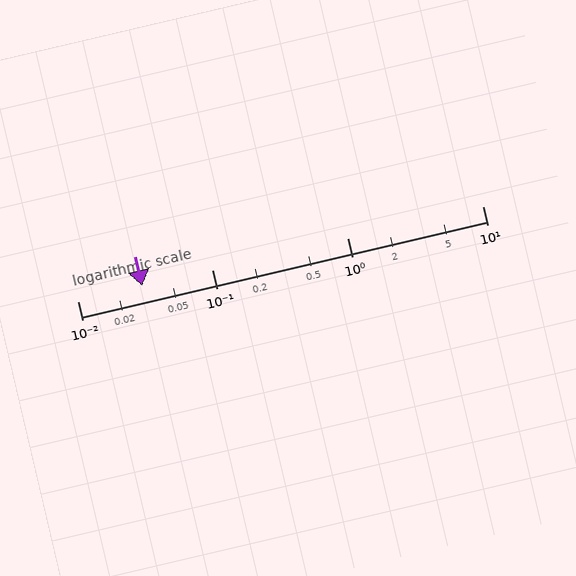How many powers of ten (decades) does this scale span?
The scale spans 3 decades, from 0.01 to 10.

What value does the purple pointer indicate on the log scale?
The pointer indicates approximately 0.03.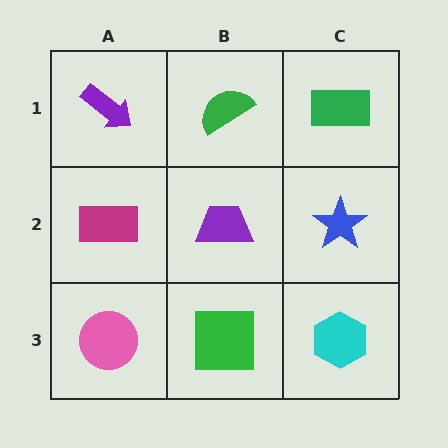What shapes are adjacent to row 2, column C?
A green rectangle (row 1, column C), a cyan hexagon (row 3, column C), a purple trapezoid (row 2, column B).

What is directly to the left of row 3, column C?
A green square.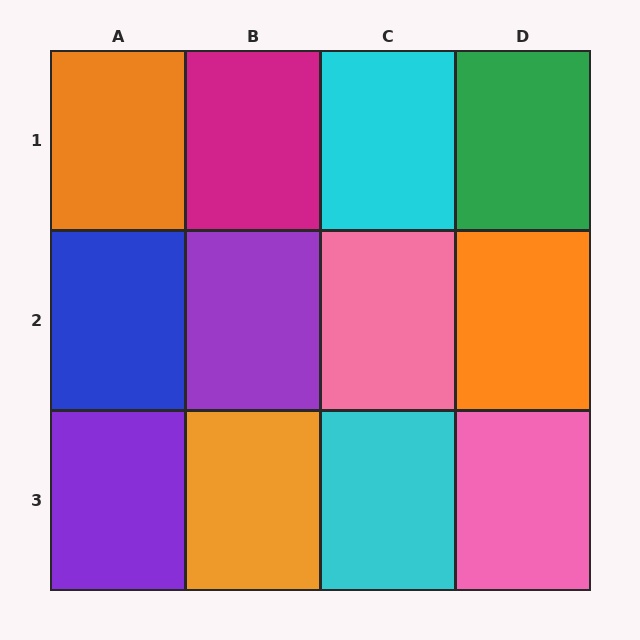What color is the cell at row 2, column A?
Blue.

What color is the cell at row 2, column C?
Pink.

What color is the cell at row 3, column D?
Pink.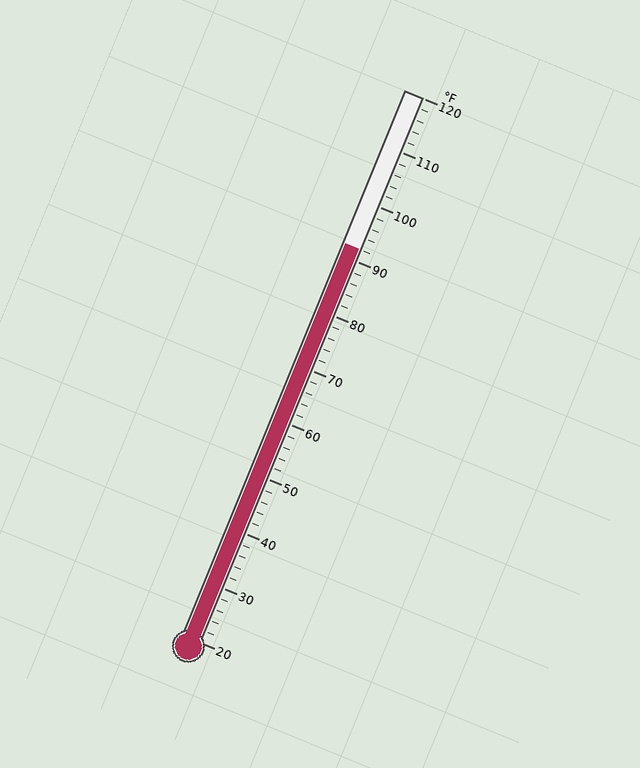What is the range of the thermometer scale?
The thermometer scale ranges from 20°F to 120°F.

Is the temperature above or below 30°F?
The temperature is above 30°F.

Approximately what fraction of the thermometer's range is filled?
The thermometer is filled to approximately 70% of its range.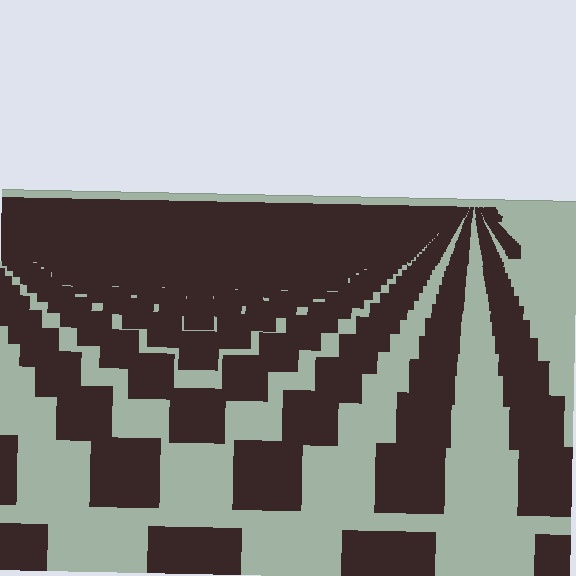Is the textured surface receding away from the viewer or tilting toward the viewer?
The surface is receding away from the viewer. Texture elements get smaller and denser toward the top.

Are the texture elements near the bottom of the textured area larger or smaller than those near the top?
Larger. Near the bottom, elements are closer to the viewer and appear at a bigger on-screen size.